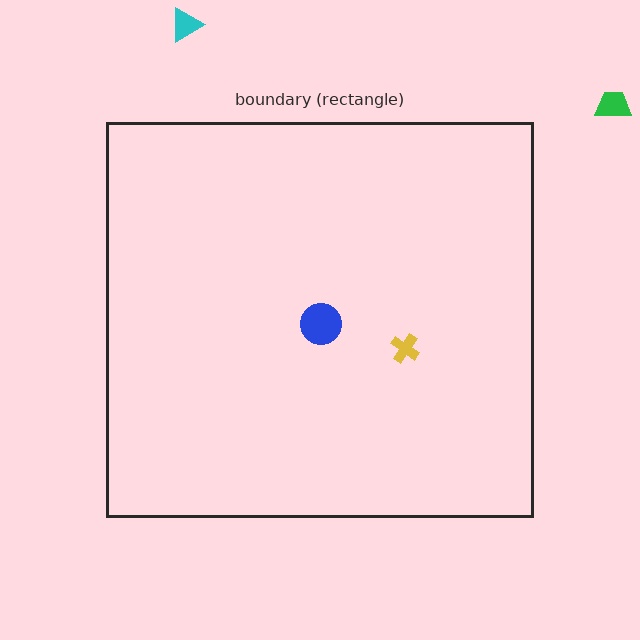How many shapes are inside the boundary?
2 inside, 2 outside.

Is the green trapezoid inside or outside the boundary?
Outside.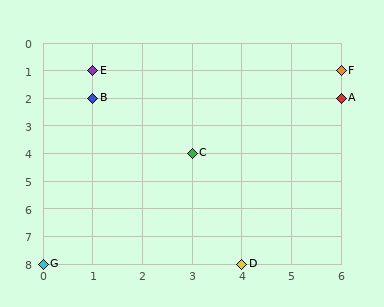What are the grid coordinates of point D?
Point D is at grid coordinates (4, 8).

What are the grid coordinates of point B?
Point B is at grid coordinates (1, 2).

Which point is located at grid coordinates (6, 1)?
Point F is at (6, 1).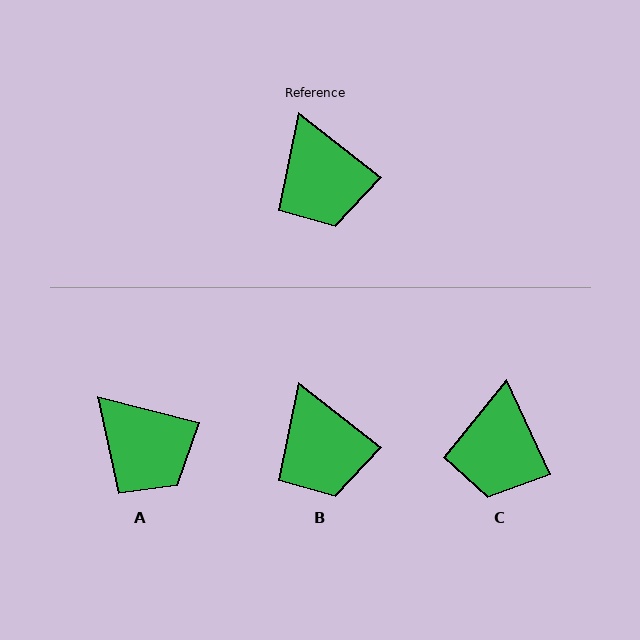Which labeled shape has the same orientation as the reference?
B.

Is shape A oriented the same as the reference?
No, it is off by about 24 degrees.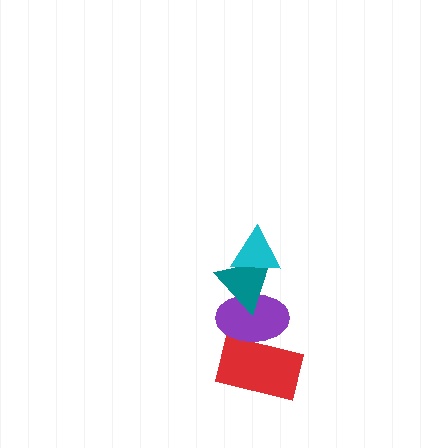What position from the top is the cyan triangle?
The cyan triangle is 1st from the top.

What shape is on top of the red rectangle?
The purple ellipse is on top of the red rectangle.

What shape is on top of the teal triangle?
The cyan triangle is on top of the teal triangle.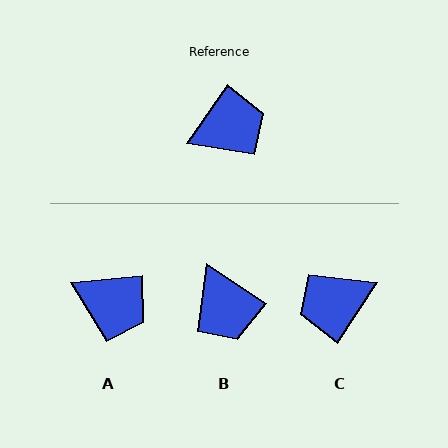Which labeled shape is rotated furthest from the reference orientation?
C, about 178 degrees away.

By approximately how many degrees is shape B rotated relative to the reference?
Approximately 89 degrees clockwise.